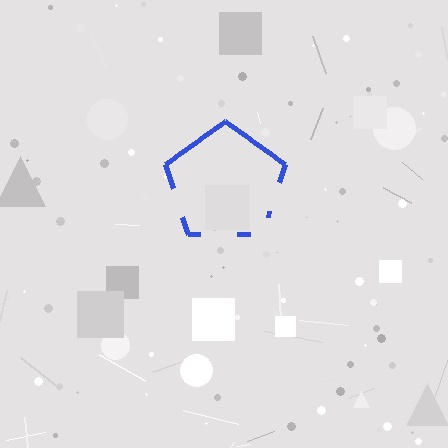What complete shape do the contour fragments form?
The contour fragments form a pentagon.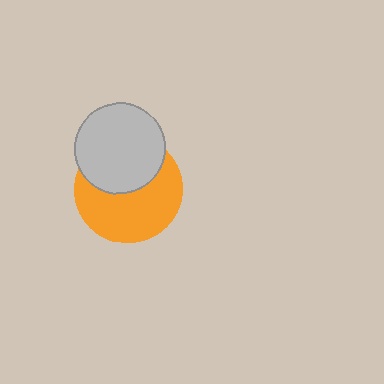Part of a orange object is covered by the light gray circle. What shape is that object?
It is a circle.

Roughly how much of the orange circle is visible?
About half of it is visible (roughly 59%).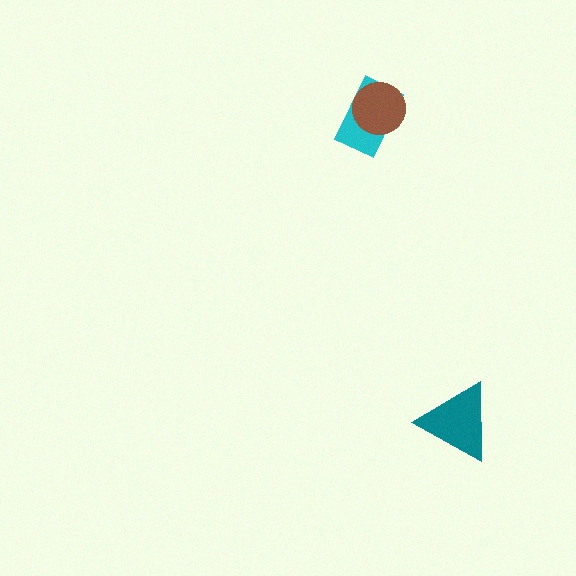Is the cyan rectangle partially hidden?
Yes, it is partially covered by another shape.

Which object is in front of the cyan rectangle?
The brown circle is in front of the cyan rectangle.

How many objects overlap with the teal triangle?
0 objects overlap with the teal triangle.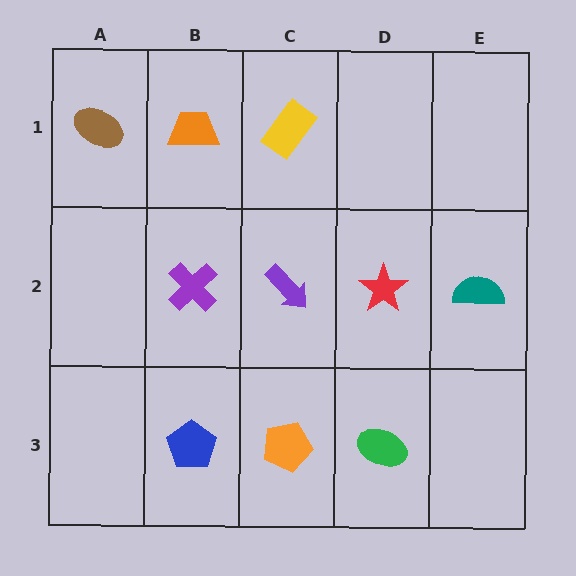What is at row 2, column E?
A teal semicircle.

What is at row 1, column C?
A yellow rectangle.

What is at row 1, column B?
An orange trapezoid.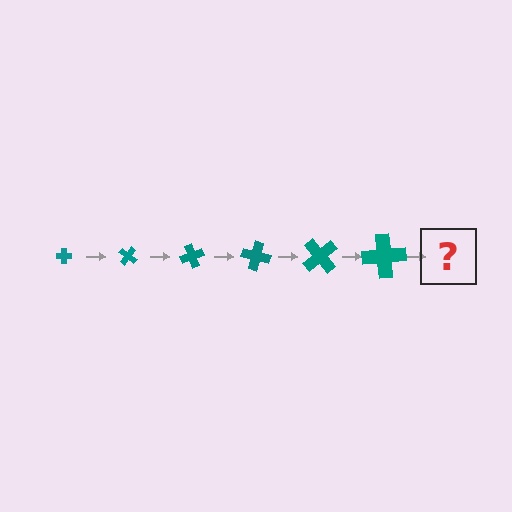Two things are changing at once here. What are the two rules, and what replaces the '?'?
The two rules are that the cross grows larger each step and it rotates 35 degrees each step. The '?' should be a cross, larger than the previous one and rotated 210 degrees from the start.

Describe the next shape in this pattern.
It should be a cross, larger than the previous one and rotated 210 degrees from the start.